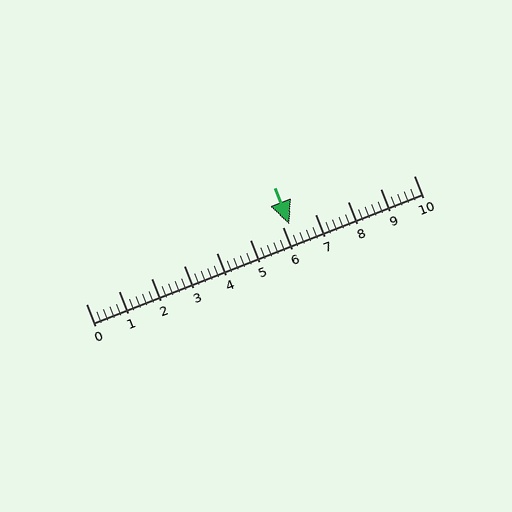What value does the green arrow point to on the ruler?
The green arrow points to approximately 6.2.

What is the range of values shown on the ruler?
The ruler shows values from 0 to 10.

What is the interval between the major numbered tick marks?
The major tick marks are spaced 1 units apart.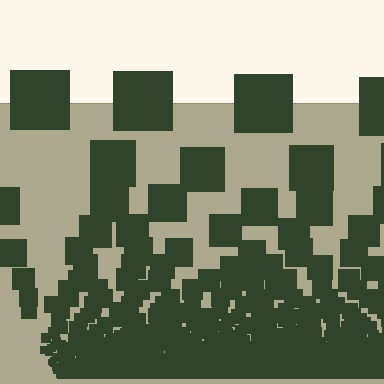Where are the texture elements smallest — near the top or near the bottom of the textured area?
Near the bottom.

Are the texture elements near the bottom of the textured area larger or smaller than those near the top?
Smaller. The gradient is inverted — elements near the bottom are smaller and denser.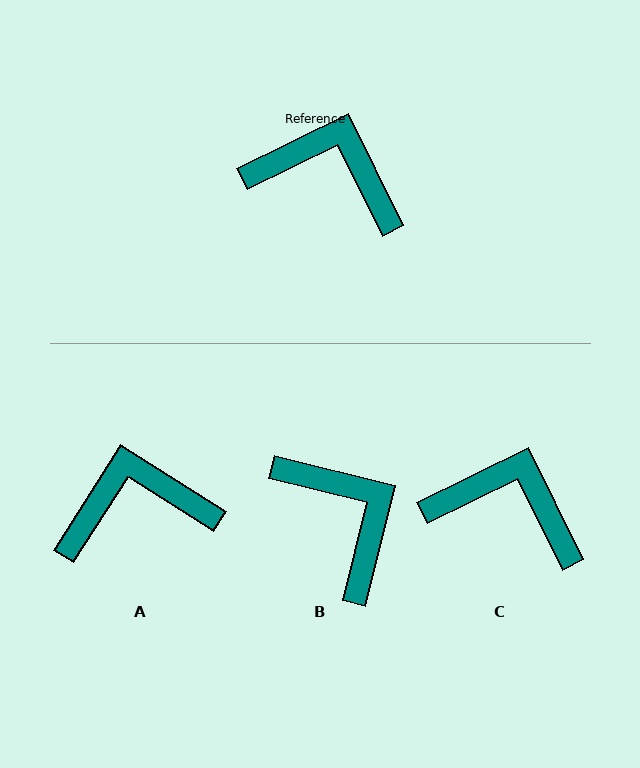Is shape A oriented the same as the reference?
No, it is off by about 32 degrees.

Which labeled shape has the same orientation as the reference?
C.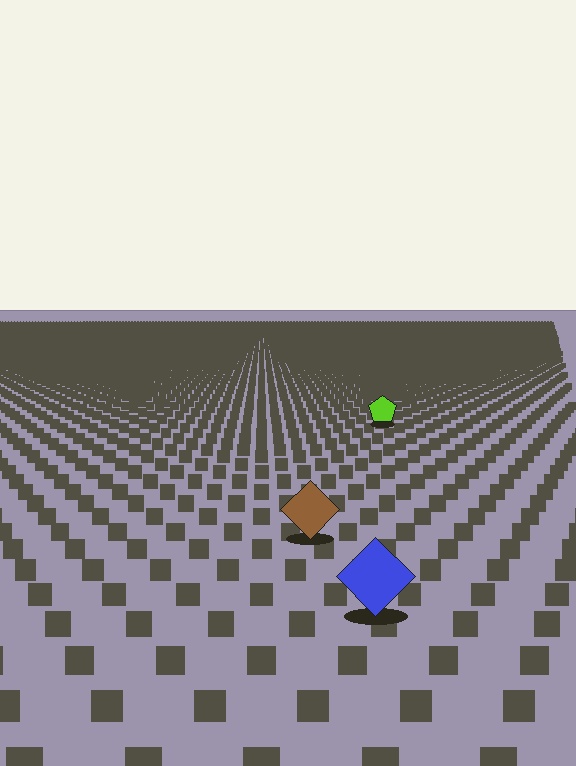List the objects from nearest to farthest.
From nearest to farthest: the blue diamond, the brown diamond, the lime pentagon.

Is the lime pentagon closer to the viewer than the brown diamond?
No. The brown diamond is closer — you can tell from the texture gradient: the ground texture is coarser near it.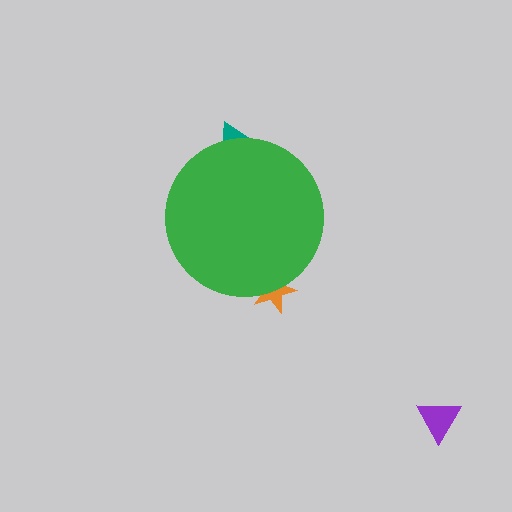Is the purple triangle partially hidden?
No, the purple triangle is fully visible.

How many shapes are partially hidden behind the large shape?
2 shapes are partially hidden.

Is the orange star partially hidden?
Yes, the orange star is partially hidden behind the green circle.